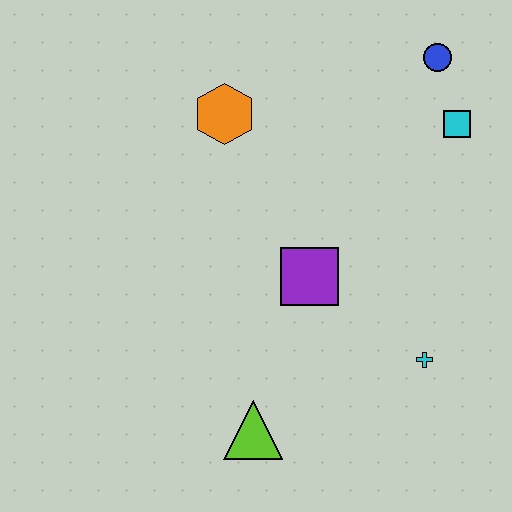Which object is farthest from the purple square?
The blue circle is farthest from the purple square.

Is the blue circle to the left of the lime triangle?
No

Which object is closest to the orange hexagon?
The purple square is closest to the orange hexagon.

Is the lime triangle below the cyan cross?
Yes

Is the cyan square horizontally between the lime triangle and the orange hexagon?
No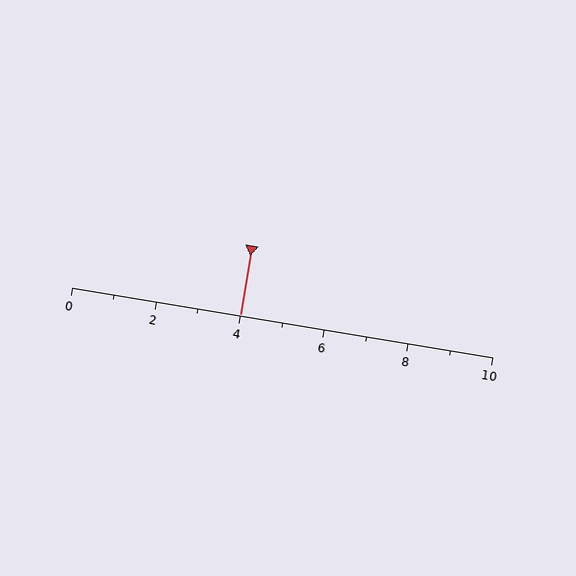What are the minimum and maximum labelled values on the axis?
The axis runs from 0 to 10.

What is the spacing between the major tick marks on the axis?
The major ticks are spaced 2 apart.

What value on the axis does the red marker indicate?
The marker indicates approximately 4.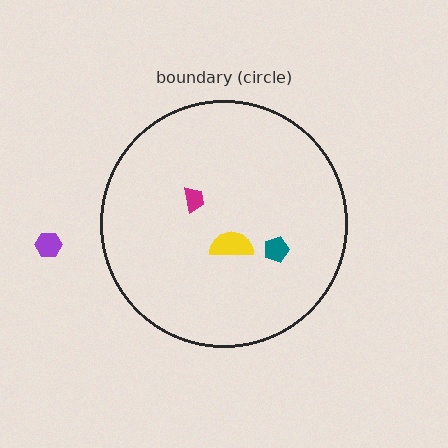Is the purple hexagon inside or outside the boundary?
Outside.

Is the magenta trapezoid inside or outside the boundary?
Inside.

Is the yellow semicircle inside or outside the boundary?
Inside.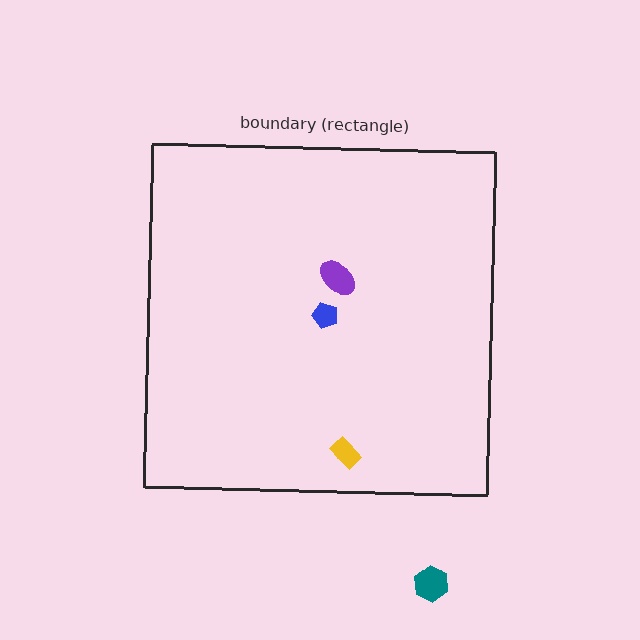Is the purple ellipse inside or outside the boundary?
Inside.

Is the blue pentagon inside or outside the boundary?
Inside.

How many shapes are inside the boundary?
3 inside, 1 outside.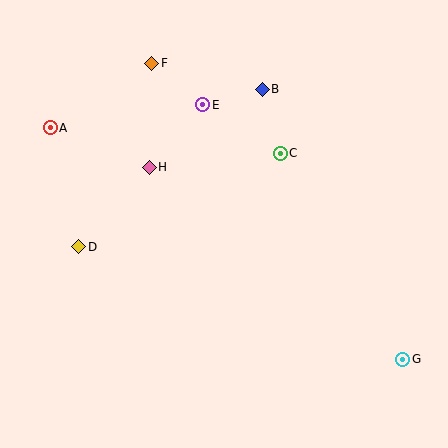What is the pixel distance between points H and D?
The distance between H and D is 106 pixels.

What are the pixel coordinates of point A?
Point A is at (50, 128).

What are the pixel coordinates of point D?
Point D is at (79, 247).